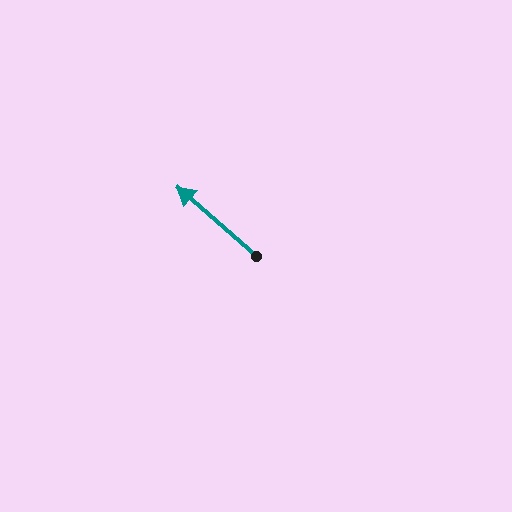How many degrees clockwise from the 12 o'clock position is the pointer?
Approximately 311 degrees.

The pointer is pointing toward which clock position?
Roughly 10 o'clock.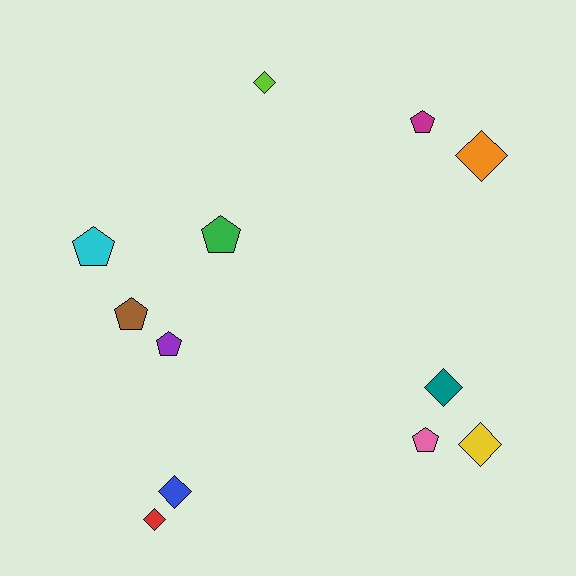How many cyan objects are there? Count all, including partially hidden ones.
There is 1 cyan object.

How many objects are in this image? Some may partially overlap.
There are 12 objects.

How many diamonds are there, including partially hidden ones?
There are 6 diamonds.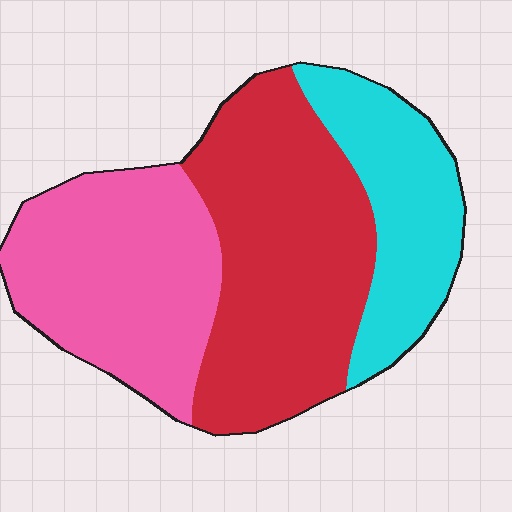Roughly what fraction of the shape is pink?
Pink covers roughly 35% of the shape.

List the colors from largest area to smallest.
From largest to smallest: red, pink, cyan.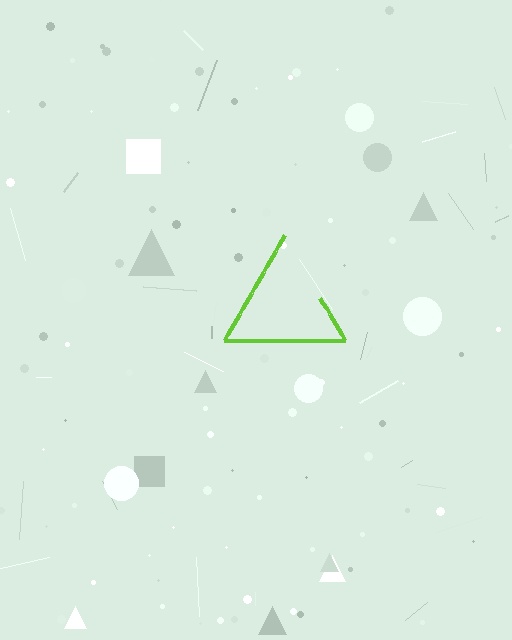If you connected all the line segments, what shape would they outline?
They would outline a triangle.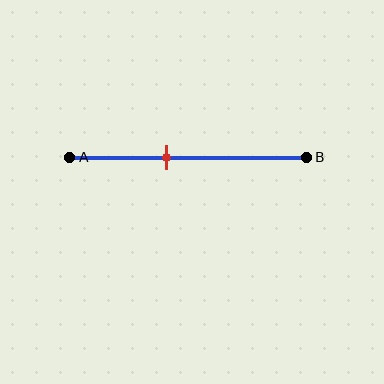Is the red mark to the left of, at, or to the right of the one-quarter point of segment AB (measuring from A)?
The red mark is to the right of the one-quarter point of segment AB.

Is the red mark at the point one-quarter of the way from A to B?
No, the mark is at about 40% from A, not at the 25% one-quarter point.